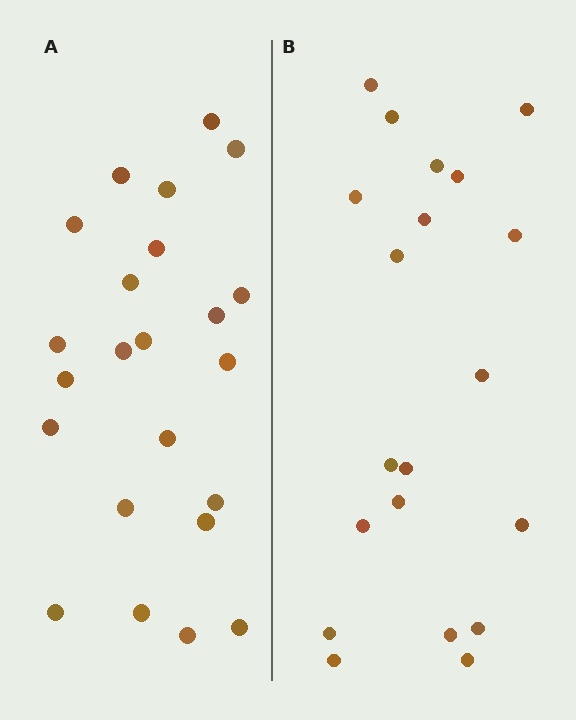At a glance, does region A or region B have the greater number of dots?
Region A (the left region) has more dots.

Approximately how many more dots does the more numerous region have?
Region A has just a few more — roughly 2 or 3 more dots than region B.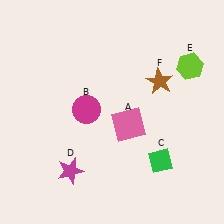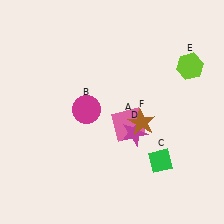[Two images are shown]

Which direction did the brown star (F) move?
The brown star (F) moved down.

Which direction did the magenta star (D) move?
The magenta star (D) moved right.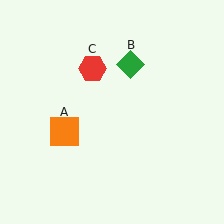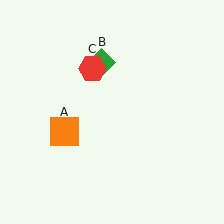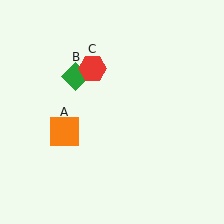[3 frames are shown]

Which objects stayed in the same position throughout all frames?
Orange square (object A) and red hexagon (object C) remained stationary.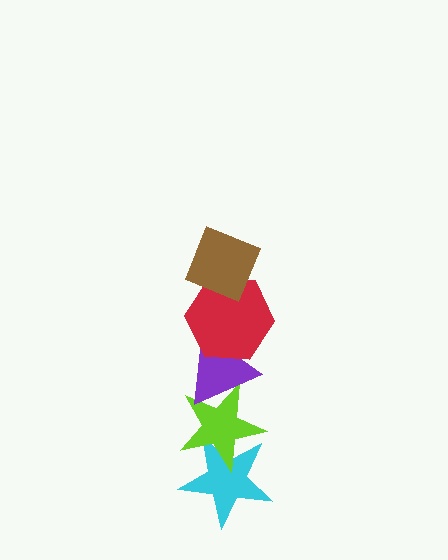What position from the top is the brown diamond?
The brown diamond is 1st from the top.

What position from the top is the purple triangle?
The purple triangle is 3rd from the top.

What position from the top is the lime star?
The lime star is 4th from the top.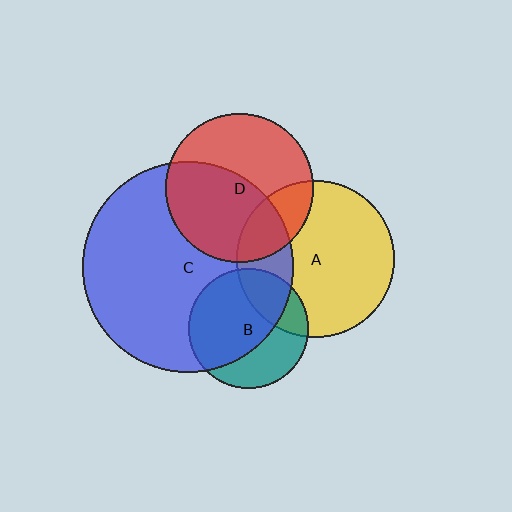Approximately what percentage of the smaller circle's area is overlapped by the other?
Approximately 50%.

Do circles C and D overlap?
Yes.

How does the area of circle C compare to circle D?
Approximately 2.0 times.